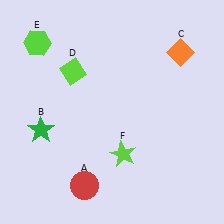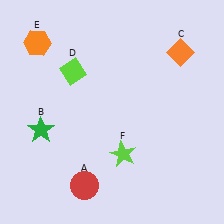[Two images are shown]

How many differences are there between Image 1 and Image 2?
There is 1 difference between the two images.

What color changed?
The hexagon (E) changed from lime in Image 1 to orange in Image 2.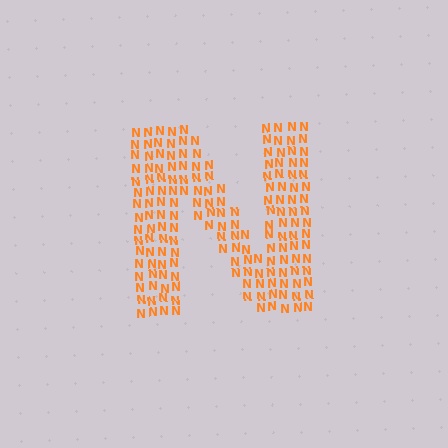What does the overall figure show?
The overall figure shows the letter N.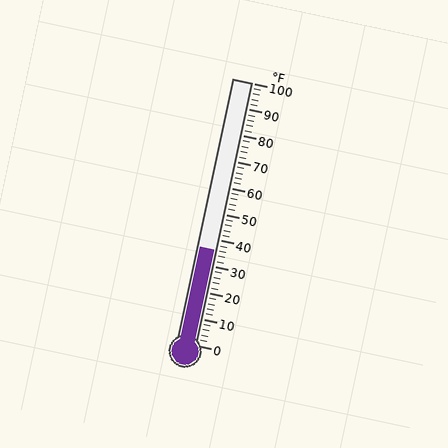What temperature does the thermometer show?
The thermometer shows approximately 36°F.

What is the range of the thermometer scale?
The thermometer scale ranges from 0°F to 100°F.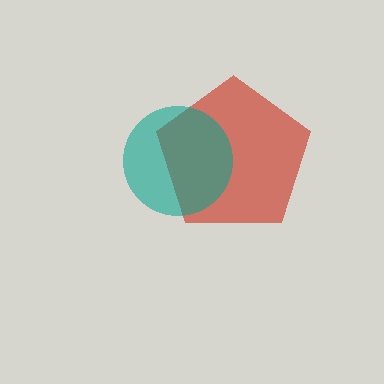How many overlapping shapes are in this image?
There are 2 overlapping shapes in the image.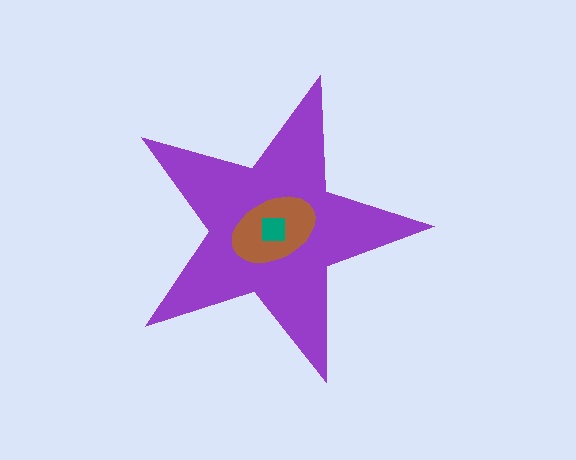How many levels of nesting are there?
3.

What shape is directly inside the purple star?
The brown ellipse.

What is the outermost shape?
The purple star.